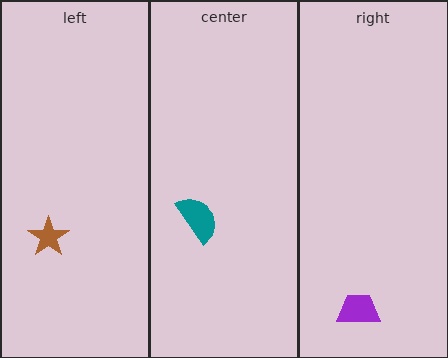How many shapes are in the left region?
1.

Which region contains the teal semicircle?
The center region.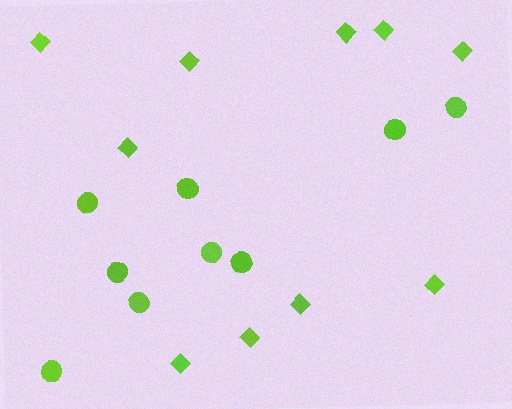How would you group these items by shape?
There are 2 groups: one group of diamonds (10) and one group of circles (9).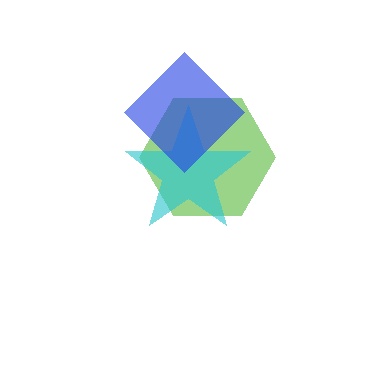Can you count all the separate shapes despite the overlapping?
Yes, there are 3 separate shapes.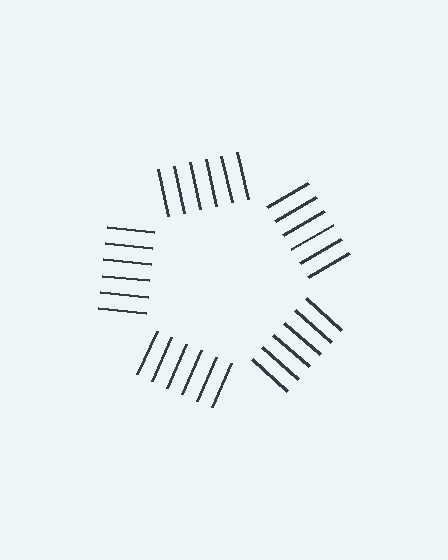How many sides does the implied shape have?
5 sides — the line-ends trace a pentagon.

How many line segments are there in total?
30 — 6 along each of the 5 edges.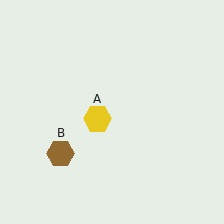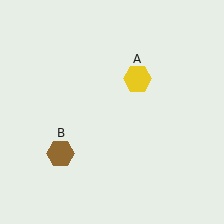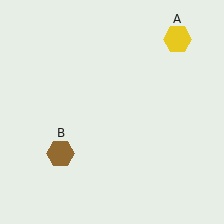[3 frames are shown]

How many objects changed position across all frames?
1 object changed position: yellow hexagon (object A).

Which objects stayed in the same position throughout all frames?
Brown hexagon (object B) remained stationary.